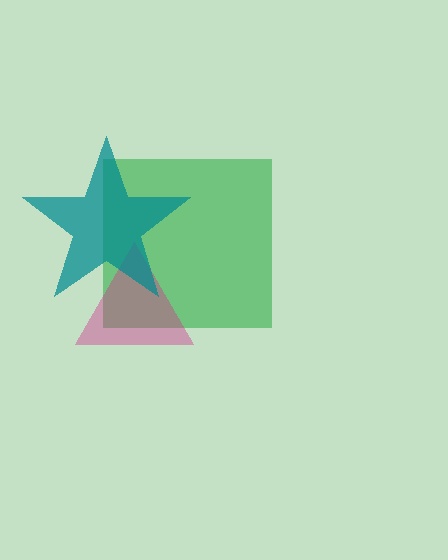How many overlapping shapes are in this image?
There are 3 overlapping shapes in the image.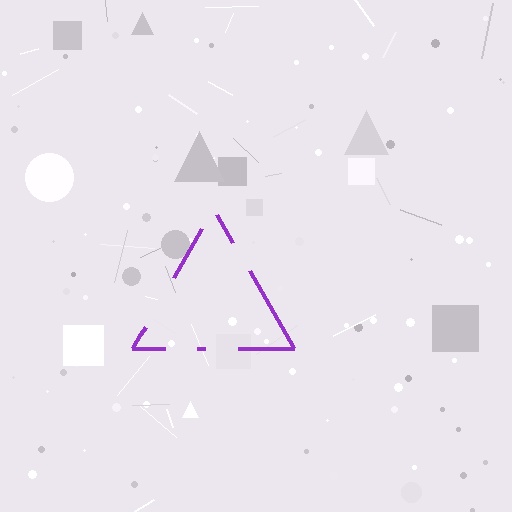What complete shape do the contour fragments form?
The contour fragments form a triangle.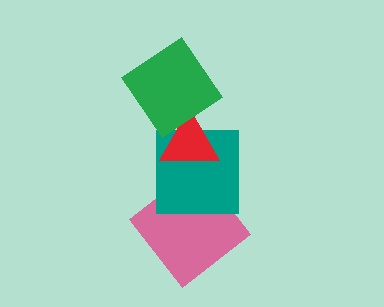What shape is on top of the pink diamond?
The teal square is on top of the pink diamond.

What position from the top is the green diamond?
The green diamond is 1st from the top.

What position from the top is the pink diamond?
The pink diamond is 4th from the top.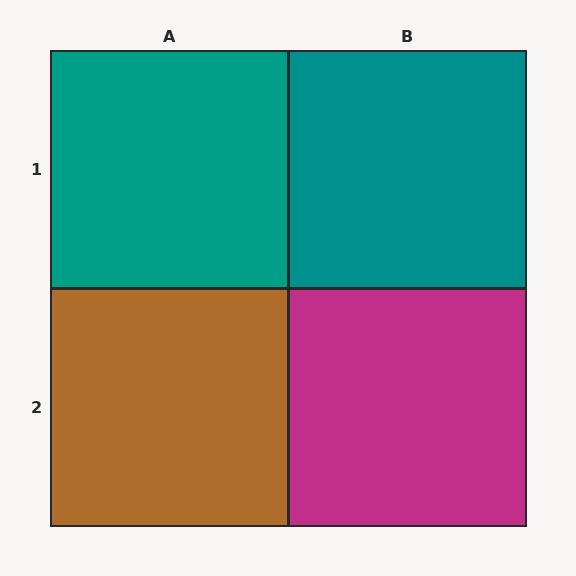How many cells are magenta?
1 cell is magenta.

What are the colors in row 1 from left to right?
Teal, teal.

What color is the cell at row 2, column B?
Magenta.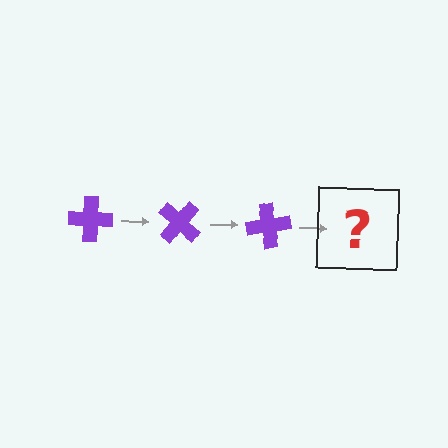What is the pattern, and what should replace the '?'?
The pattern is that the cross rotates 40 degrees each step. The '?' should be a purple cross rotated 120 degrees.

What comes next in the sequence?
The next element should be a purple cross rotated 120 degrees.